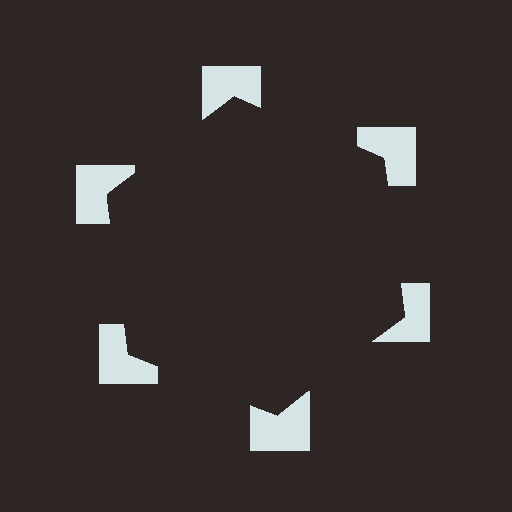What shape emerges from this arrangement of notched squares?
An illusory hexagon — its edges are inferred from the aligned wedge cuts in the notched squares, not physically drawn.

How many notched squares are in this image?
There are 6 — one at each vertex of the illusory hexagon.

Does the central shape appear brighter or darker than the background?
It typically appears slightly darker than the background, even though no actual brightness change is drawn.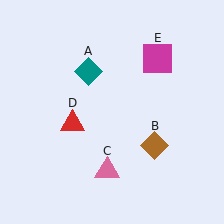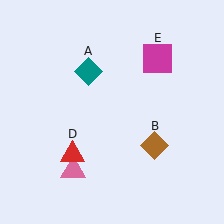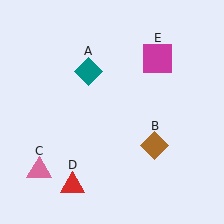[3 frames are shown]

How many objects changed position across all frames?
2 objects changed position: pink triangle (object C), red triangle (object D).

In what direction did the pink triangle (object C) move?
The pink triangle (object C) moved left.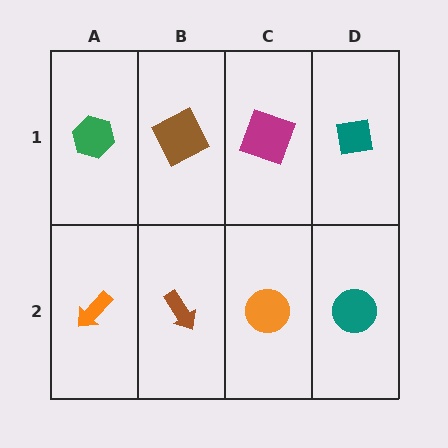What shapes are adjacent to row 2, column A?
A green hexagon (row 1, column A), a brown arrow (row 2, column B).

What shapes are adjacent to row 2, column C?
A magenta square (row 1, column C), a brown arrow (row 2, column B), a teal circle (row 2, column D).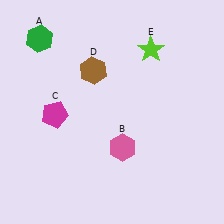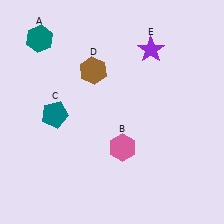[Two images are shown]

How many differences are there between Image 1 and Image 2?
There are 3 differences between the two images.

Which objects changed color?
A changed from green to teal. C changed from magenta to teal. E changed from lime to purple.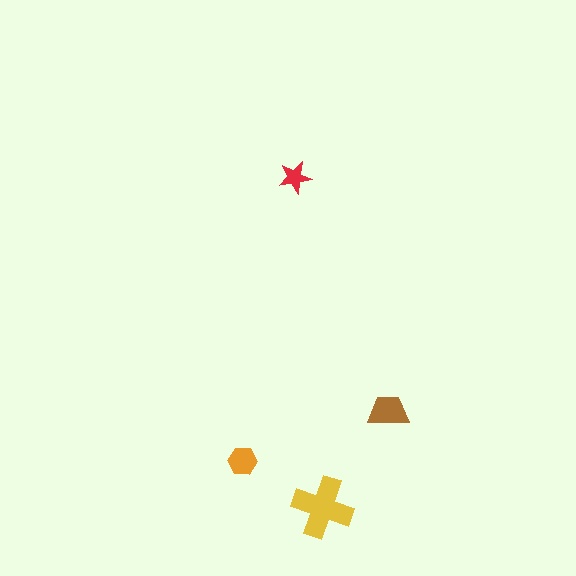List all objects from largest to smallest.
The yellow cross, the brown trapezoid, the orange hexagon, the red star.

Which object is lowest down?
The yellow cross is bottommost.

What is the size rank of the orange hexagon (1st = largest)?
3rd.